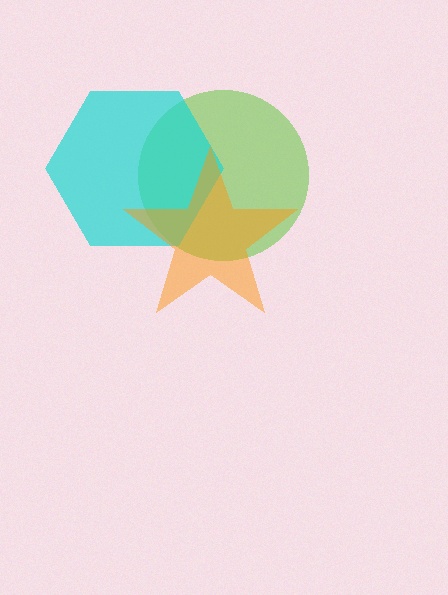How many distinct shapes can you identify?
There are 3 distinct shapes: a lime circle, a cyan hexagon, an orange star.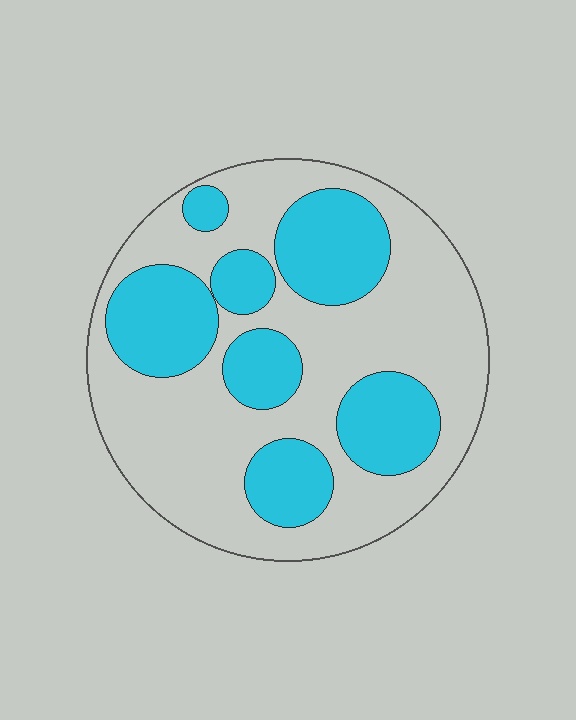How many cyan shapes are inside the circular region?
7.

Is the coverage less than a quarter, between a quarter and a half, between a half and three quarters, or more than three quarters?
Between a quarter and a half.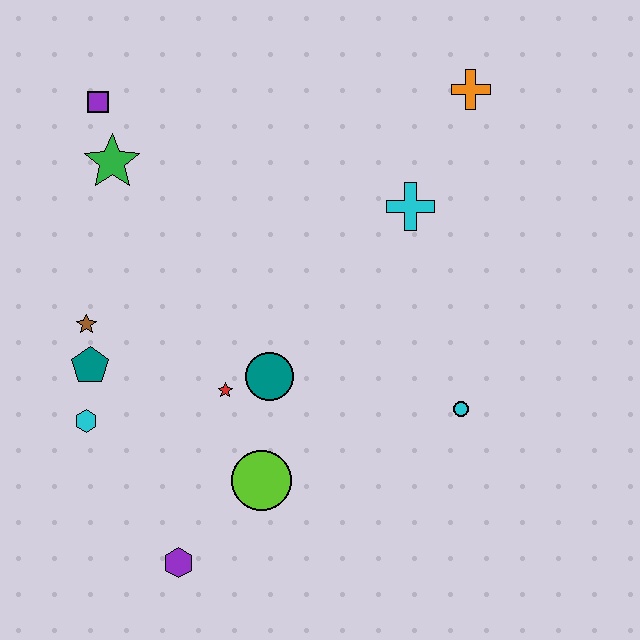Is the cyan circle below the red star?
Yes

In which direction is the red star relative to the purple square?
The red star is below the purple square.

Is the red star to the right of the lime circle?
No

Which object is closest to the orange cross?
The cyan cross is closest to the orange cross.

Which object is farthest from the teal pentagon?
The orange cross is farthest from the teal pentagon.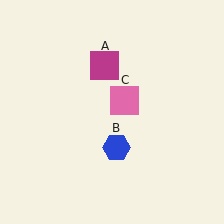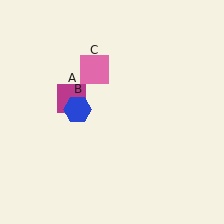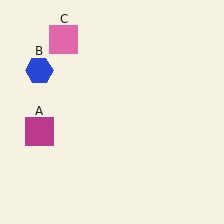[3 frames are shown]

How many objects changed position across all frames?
3 objects changed position: magenta square (object A), blue hexagon (object B), pink square (object C).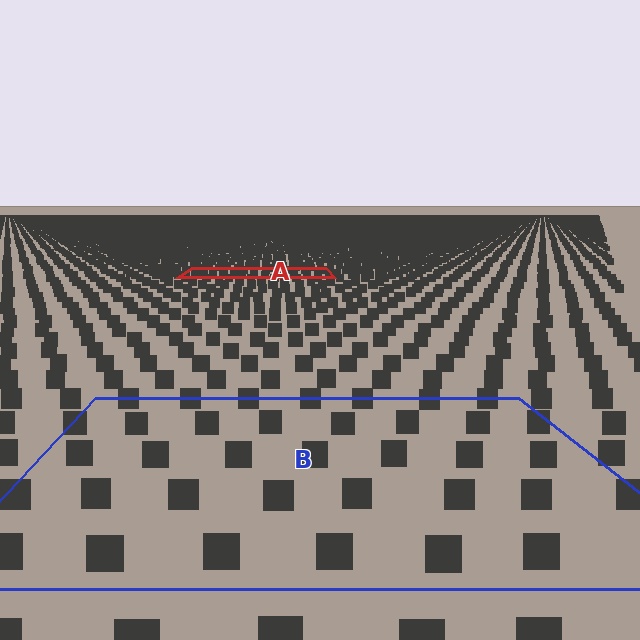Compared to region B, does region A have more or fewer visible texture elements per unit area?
Region A has more texture elements per unit area — they are packed more densely because it is farther away.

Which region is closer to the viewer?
Region B is closer. The texture elements there are larger and more spread out.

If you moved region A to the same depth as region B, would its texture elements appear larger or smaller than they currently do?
They would appear larger. At a closer depth, the same texture elements are projected at a bigger on-screen size.